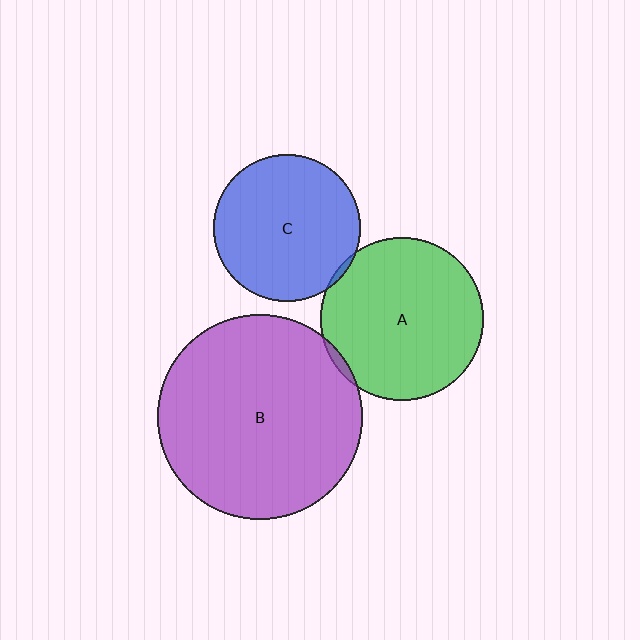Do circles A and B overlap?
Yes.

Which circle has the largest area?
Circle B (purple).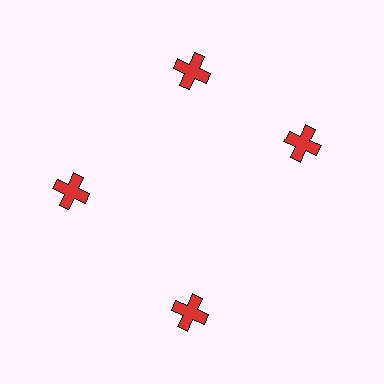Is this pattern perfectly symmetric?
No. The 4 red crosses are arranged in a ring, but one element near the 3 o'clock position is rotated out of alignment along the ring, breaking the 4-fold rotational symmetry.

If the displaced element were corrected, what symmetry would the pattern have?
It would have 4-fold rotational symmetry — the pattern would map onto itself every 90 degrees.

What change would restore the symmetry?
The symmetry would be restored by rotating it back into even spacing with its neighbors so that all 4 crosses sit at equal angles and equal distance from the center.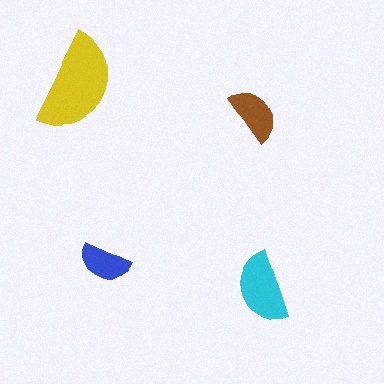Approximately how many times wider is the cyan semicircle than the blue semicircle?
About 1.5 times wider.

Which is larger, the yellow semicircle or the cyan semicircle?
The yellow one.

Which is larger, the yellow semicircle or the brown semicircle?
The yellow one.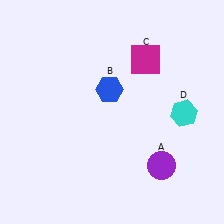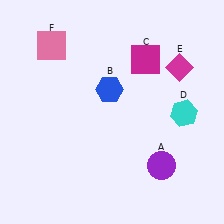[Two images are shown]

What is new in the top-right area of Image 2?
A magenta diamond (E) was added in the top-right area of Image 2.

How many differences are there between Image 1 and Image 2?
There are 2 differences between the two images.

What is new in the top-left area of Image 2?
A pink square (F) was added in the top-left area of Image 2.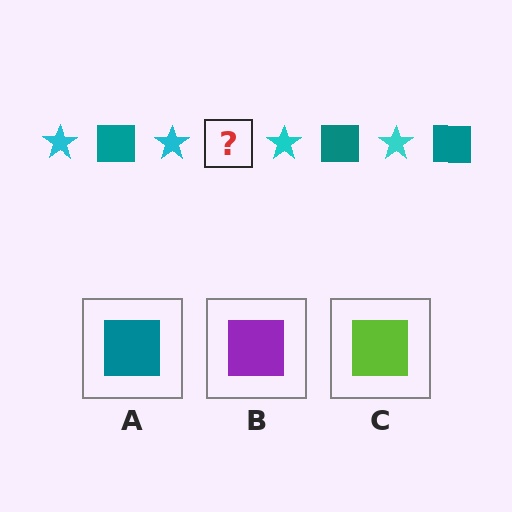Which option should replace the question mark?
Option A.